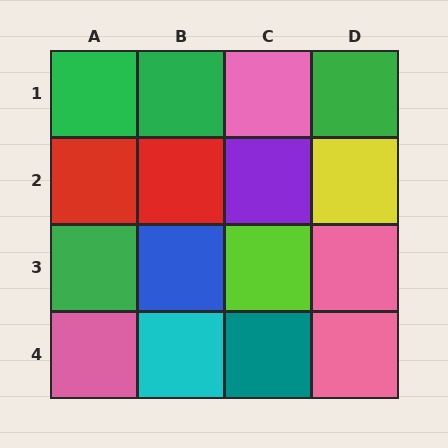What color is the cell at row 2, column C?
Purple.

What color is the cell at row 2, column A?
Red.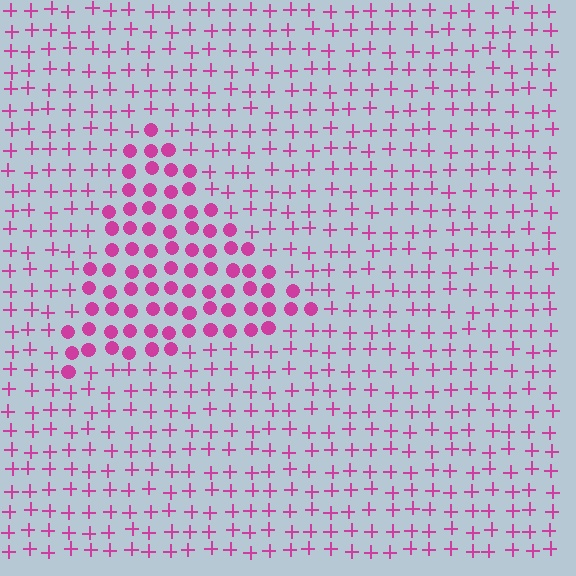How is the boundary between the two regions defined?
The boundary is defined by a change in element shape: circles inside vs. plus signs outside. All elements share the same color and spacing.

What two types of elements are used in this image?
The image uses circles inside the triangle region and plus signs outside it.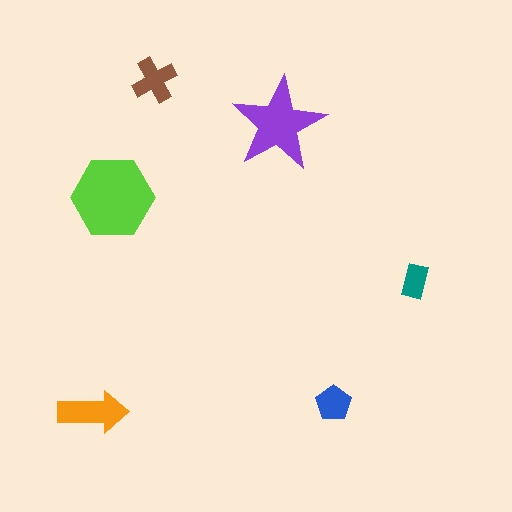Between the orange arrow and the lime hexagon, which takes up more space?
The lime hexagon.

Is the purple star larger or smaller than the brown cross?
Larger.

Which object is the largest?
The lime hexagon.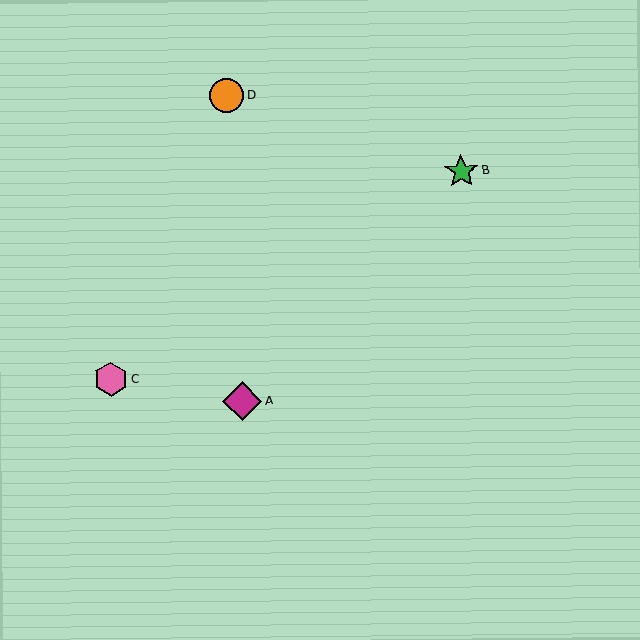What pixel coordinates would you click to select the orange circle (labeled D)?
Click at (226, 95) to select the orange circle D.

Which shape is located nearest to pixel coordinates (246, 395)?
The magenta diamond (labeled A) at (242, 401) is nearest to that location.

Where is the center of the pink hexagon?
The center of the pink hexagon is at (111, 379).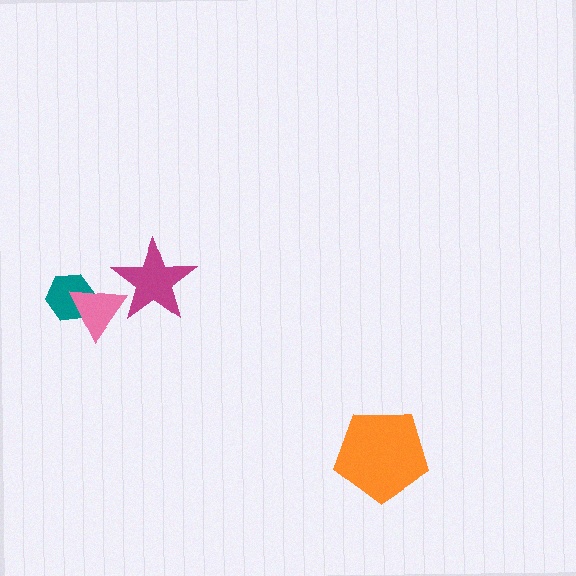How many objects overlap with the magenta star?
1 object overlaps with the magenta star.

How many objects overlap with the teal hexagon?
1 object overlaps with the teal hexagon.